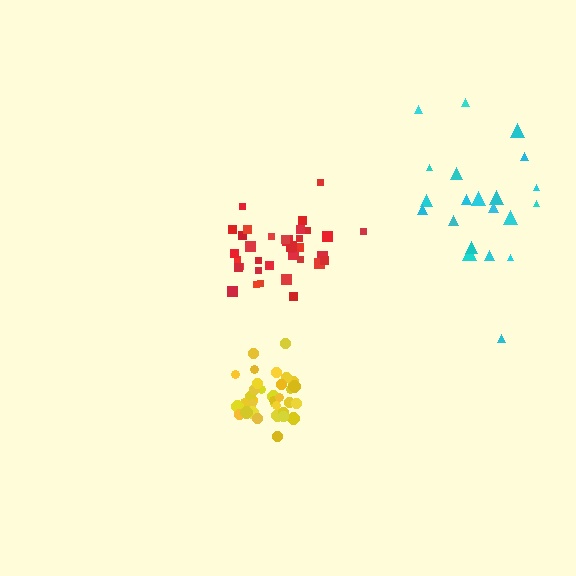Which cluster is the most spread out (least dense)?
Cyan.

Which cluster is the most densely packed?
Yellow.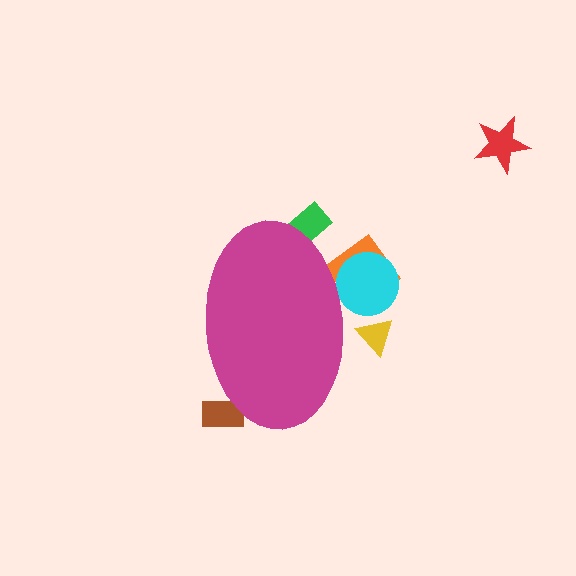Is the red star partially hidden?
No, the red star is fully visible.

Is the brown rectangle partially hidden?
Yes, the brown rectangle is partially hidden behind the magenta ellipse.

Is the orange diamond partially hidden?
Yes, the orange diamond is partially hidden behind the magenta ellipse.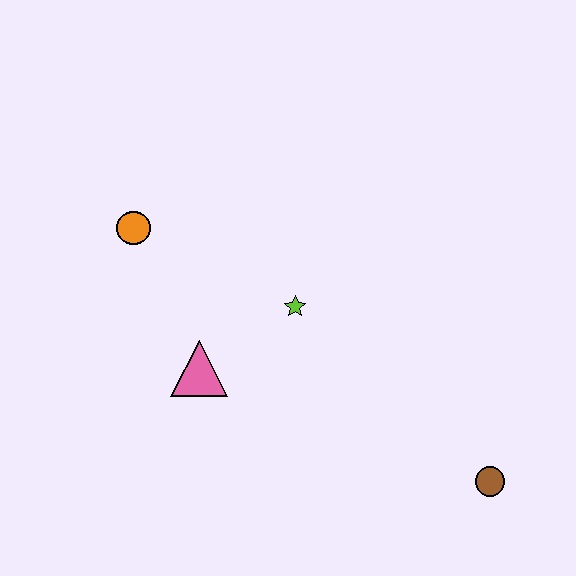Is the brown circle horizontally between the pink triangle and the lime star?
No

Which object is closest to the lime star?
The pink triangle is closest to the lime star.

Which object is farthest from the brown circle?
The orange circle is farthest from the brown circle.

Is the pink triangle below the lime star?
Yes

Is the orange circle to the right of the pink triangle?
No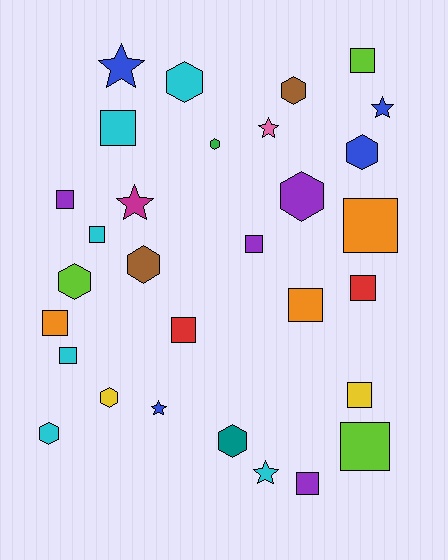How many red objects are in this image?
There are 2 red objects.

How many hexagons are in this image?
There are 10 hexagons.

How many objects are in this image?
There are 30 objects.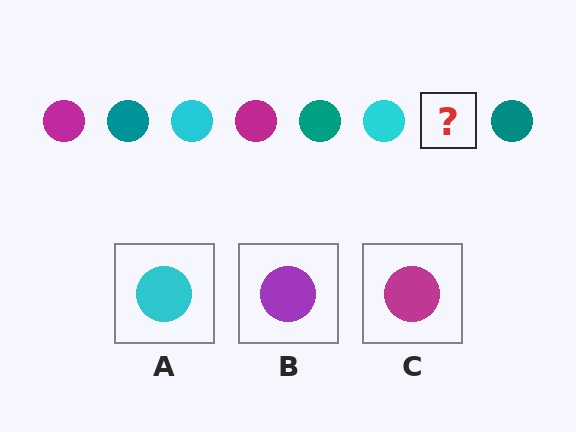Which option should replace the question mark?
Option C.